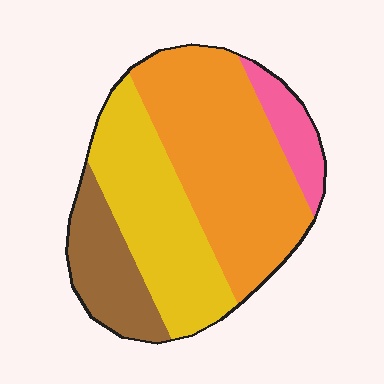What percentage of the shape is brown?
Brown takes up about one sixth (1/6) of the shape.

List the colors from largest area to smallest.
From largest to smallest: orange, yellow, brown, pink.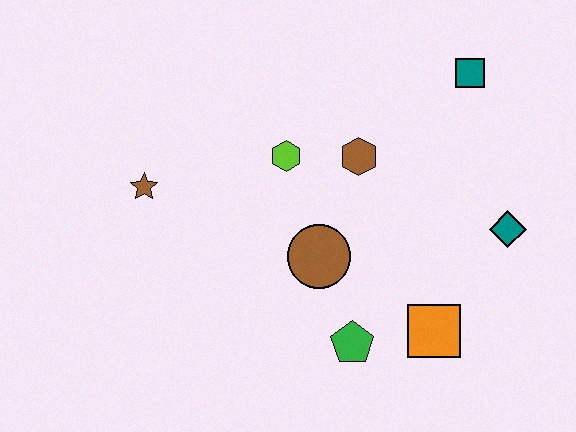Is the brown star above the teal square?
No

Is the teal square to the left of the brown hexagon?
No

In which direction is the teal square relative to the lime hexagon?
The teal square is to the right of the lime hexagon.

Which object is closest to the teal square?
The brown hexagon is closest to the teal square.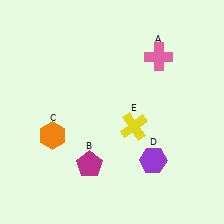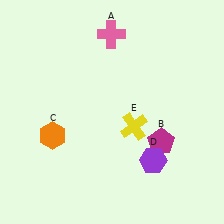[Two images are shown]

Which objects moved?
The objects that moved are: the pink cross (A), the magenta pentagon (B).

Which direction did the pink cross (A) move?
The pink cross (A) moved left.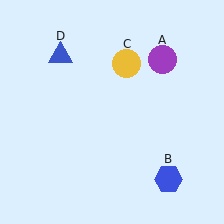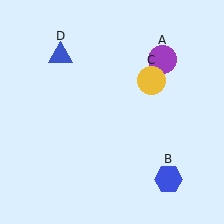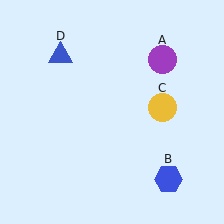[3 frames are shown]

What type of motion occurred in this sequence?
The yellow circle (object C) rotated clockwise around the center of the scene.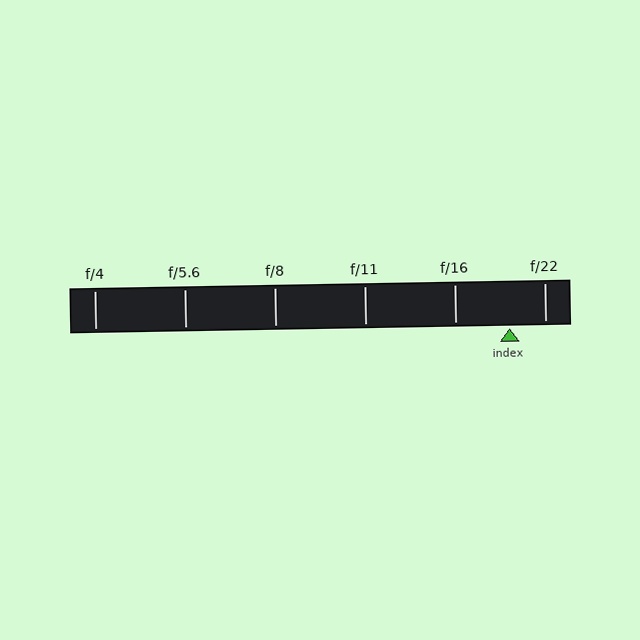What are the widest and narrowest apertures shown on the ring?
The widest aperture shown is f/4 and the narrowest is f/22.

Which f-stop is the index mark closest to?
The index mark is closest to f/22.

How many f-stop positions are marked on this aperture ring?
There are 6 f-stop positions marked.